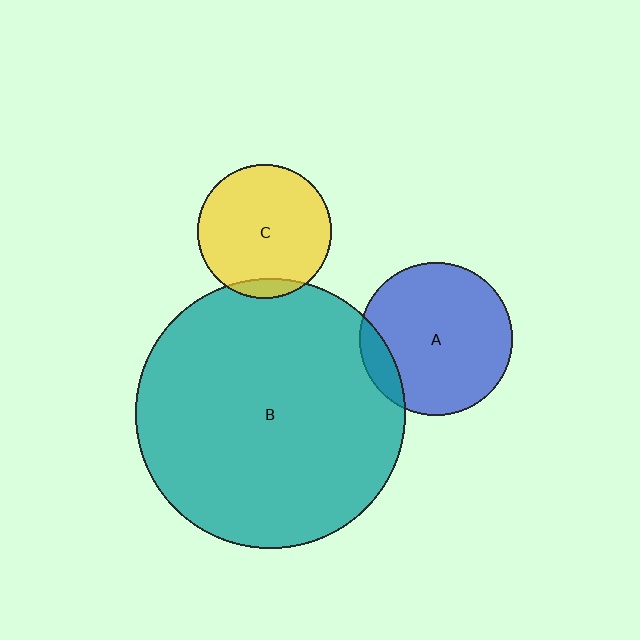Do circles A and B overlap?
Yes.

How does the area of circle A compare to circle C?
Approximately 1.3 times.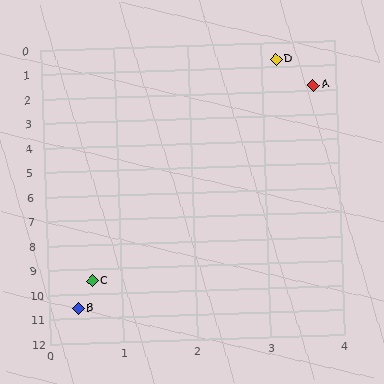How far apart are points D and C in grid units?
Points D and C are about 9.2 grid units apart.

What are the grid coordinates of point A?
Point A is at approximately (3.7, 1.8).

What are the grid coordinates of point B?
Point B is at approximately (0.4, 10.6).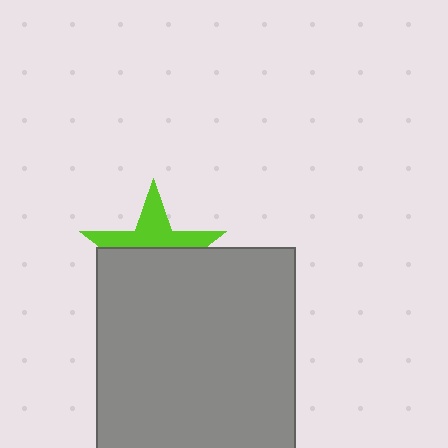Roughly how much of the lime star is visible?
A small part of it is visible (roughly 43%).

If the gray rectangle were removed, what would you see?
You would see the complete lime star.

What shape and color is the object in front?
The object in front is a gray rectangle.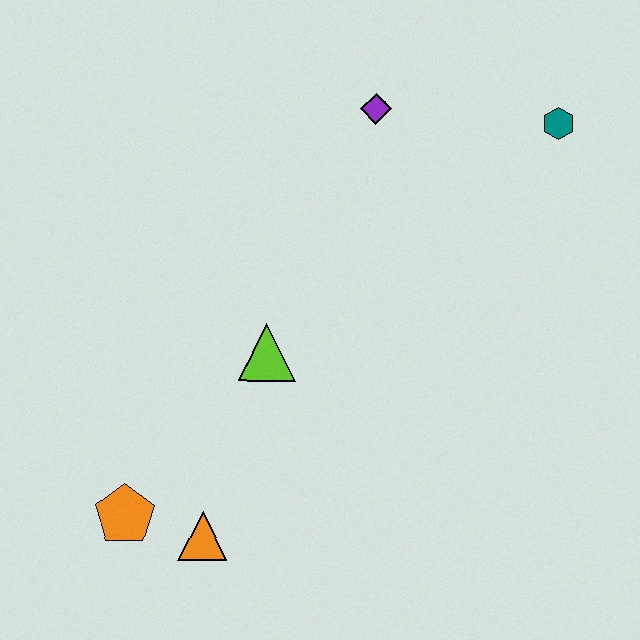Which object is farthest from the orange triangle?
The teal hexagon is farthest from the orange triangle.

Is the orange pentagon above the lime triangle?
No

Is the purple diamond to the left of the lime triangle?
No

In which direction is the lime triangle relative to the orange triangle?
The lime triangle is above the orange triangle.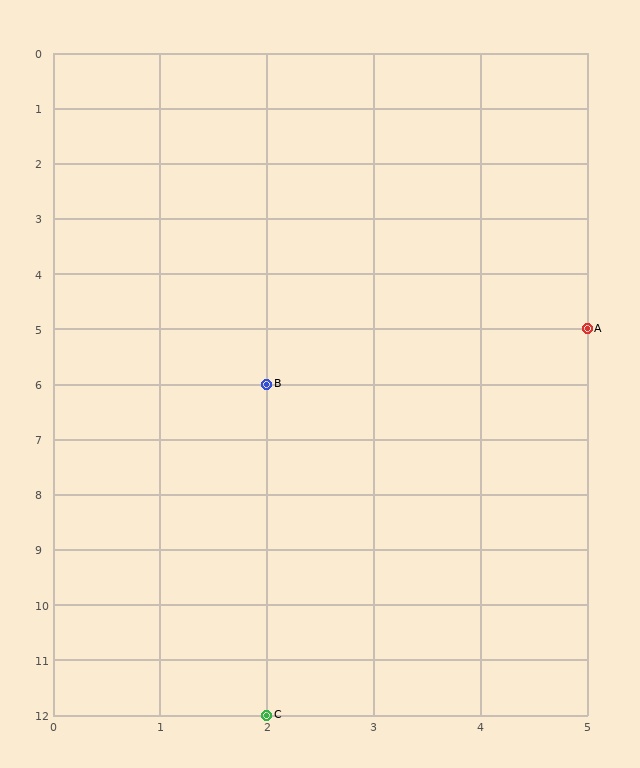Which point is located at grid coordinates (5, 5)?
Point A is at (5, 5).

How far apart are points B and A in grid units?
Points B and A are 3 columns and 1 row apart (about 3.2 grid units diagonally).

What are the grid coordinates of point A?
Point A is at grid coordinates (5, 5).